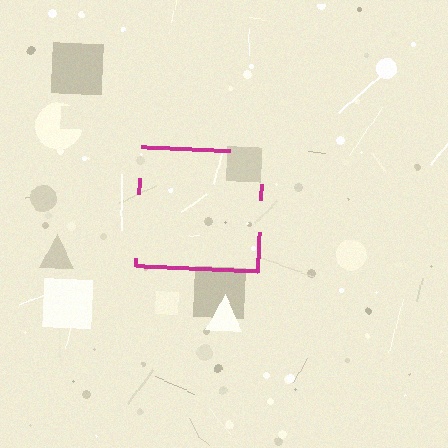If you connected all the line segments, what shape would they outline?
They would outline a square.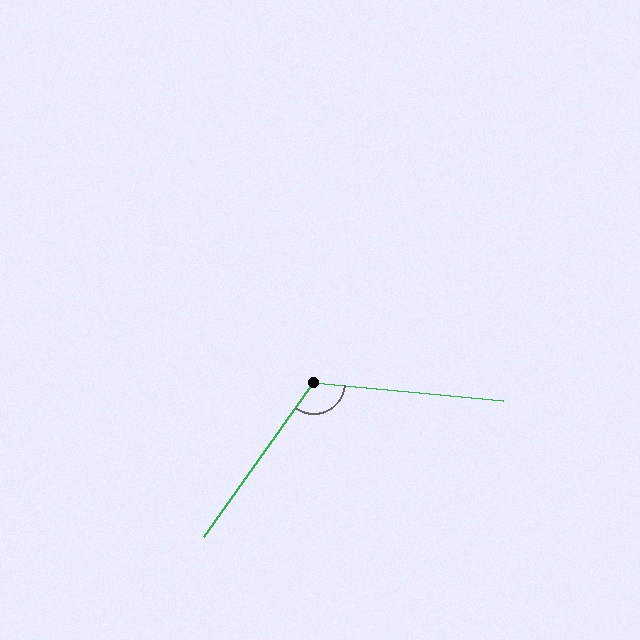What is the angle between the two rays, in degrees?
Approximately 120 degrees.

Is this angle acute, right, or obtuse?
It is obtuse.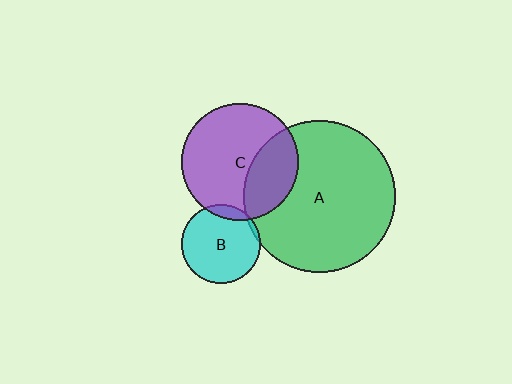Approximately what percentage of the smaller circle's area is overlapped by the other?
Approximately 10%.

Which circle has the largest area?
Circle A (green).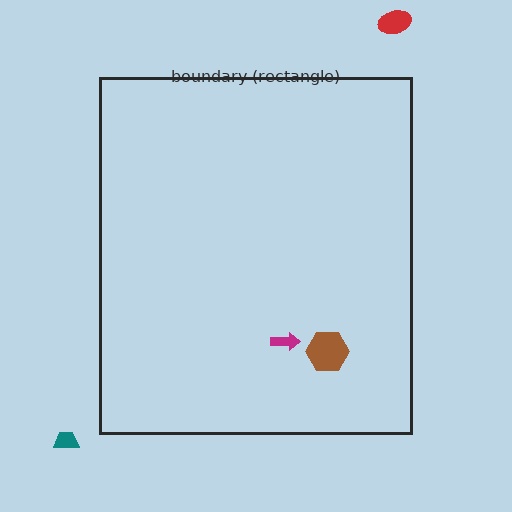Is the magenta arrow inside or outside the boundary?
Inside.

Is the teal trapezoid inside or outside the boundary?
Outside.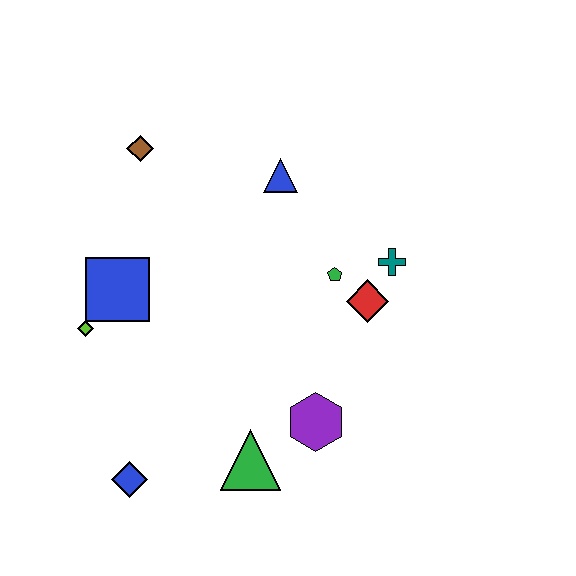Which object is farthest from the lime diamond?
The teal cross is farthest from the lime diamond.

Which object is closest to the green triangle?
The purple hexagon is closest to the green triangle.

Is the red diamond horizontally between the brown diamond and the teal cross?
Yes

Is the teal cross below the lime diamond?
No